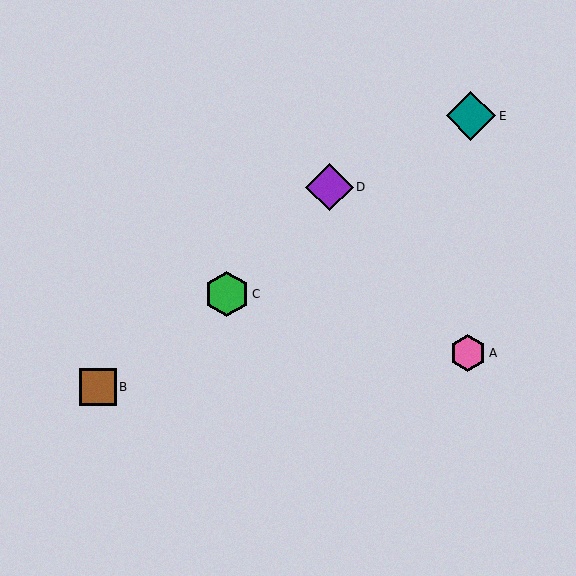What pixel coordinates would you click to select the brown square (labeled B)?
Click at (98, 387) to select the brown square B.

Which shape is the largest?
The teal diamond (labeled E) is the largest.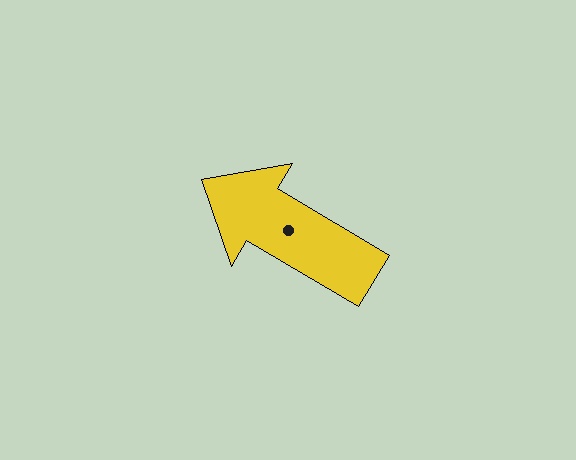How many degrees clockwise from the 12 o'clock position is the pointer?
Approximately 301 degrees.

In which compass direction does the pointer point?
Northwest.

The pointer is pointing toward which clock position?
Roughly 10 o'clock.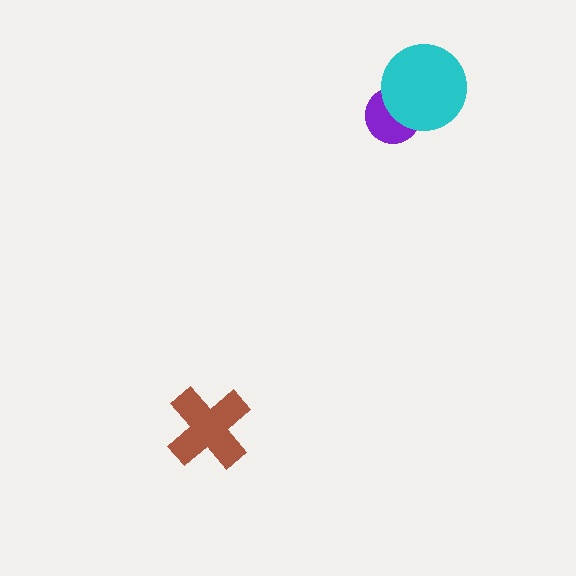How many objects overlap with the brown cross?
0 objects overlap with the brown cross.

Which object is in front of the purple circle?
The cyan circle is in front of the purple circle.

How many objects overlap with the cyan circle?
1 object overlaps with the cyan circle.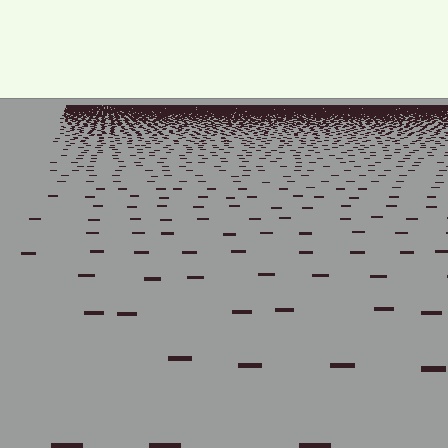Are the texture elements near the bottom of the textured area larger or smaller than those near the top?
Larger. Near the bottom, elements are closer to the viewer and appear at a bigger on-screen size.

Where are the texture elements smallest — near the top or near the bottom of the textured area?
Near the top.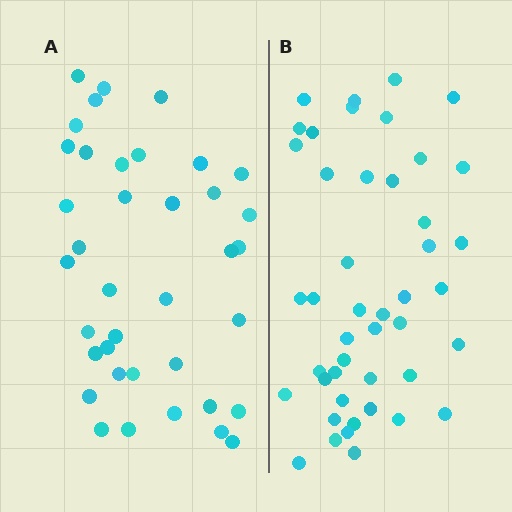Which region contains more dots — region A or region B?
Region B (the right region) has more dots.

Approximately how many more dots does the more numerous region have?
Region B has roughly 8 or so more dots than region A.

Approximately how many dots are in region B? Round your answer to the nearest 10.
About 40 dots. (The exact count is 45, which rounds to 40.)